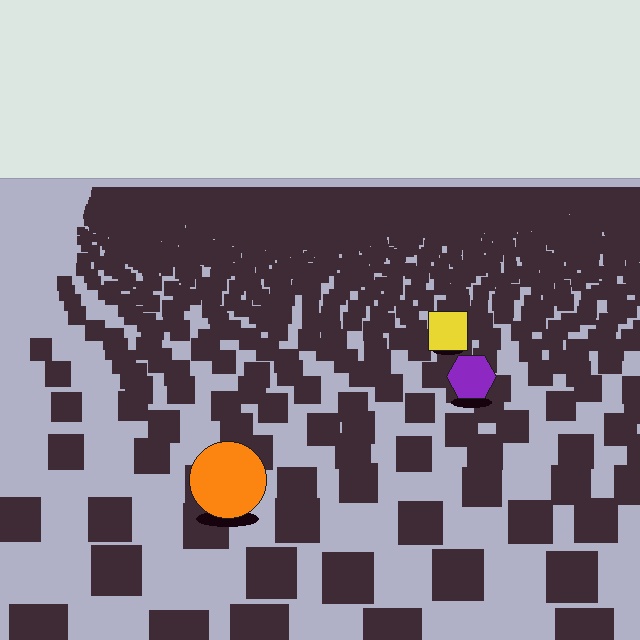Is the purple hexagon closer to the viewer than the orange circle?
No. The orange circle is closer — you can tell from the texture gradient: the ground texture is coarser near it.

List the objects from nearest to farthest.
From nearest to farthest: the orange circle, the purple hexagon, the yellow square.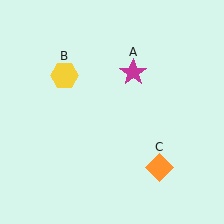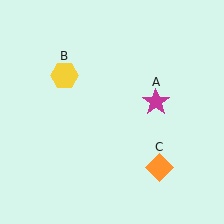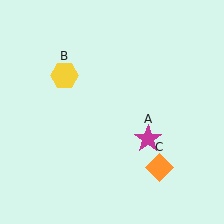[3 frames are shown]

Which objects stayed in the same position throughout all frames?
Yellow hexagon (object B) and orange diamond (object C) remained stationary.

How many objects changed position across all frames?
1 object changed position: magenta star (object A).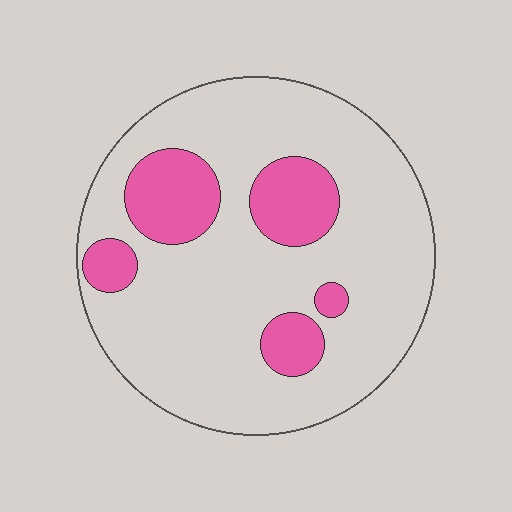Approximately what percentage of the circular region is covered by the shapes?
Approximately 20%.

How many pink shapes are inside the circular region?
5.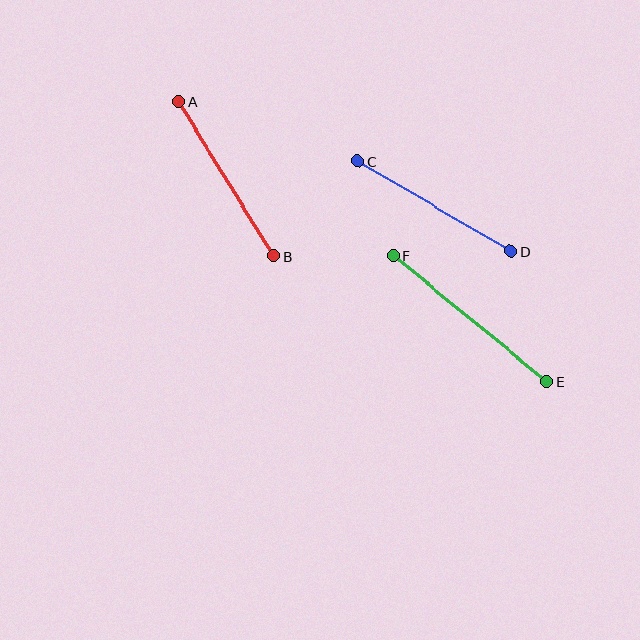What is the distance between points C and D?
The distance is approximately 177 pixels.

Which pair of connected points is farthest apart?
Points E and F are farthest apart.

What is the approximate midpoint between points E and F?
The midpoint is at approximately (470, 319) pixels.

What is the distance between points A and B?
The distance is approximately 181 pixels.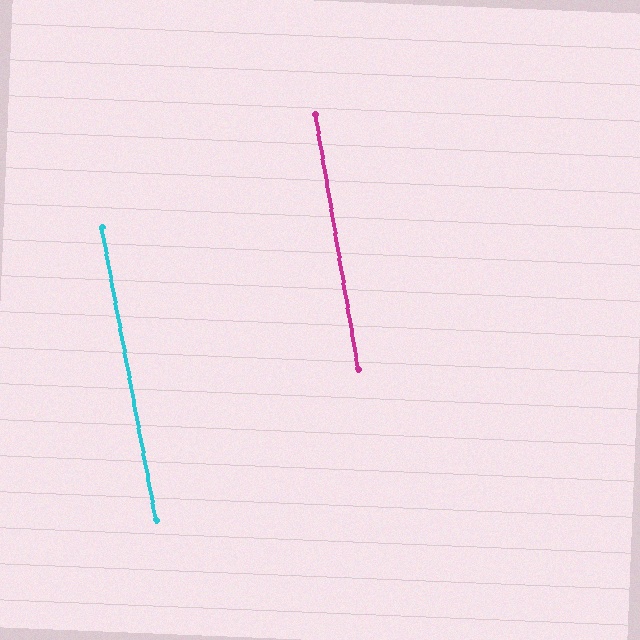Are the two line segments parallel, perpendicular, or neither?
Parallel — their directions differ by only 0.9°.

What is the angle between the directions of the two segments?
Approximately 1 degree.